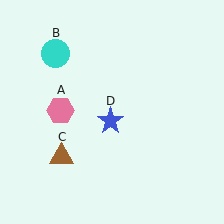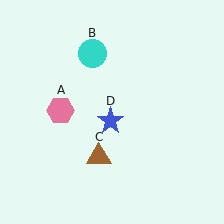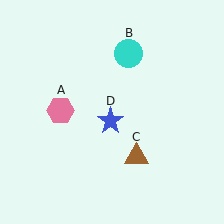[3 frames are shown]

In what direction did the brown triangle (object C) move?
The brown triangle (object C) moved right.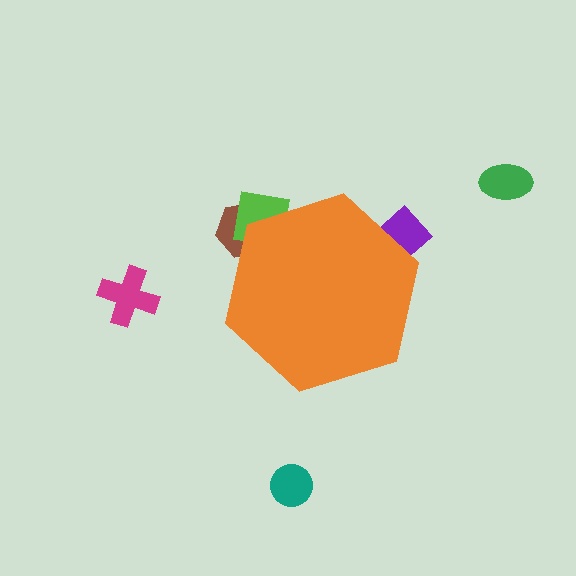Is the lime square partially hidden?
Yes, the lime square is partially hidden behind the orange hexagon.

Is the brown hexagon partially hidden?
Yes, the brown hexagon is partially hidden behind the orange hexagon.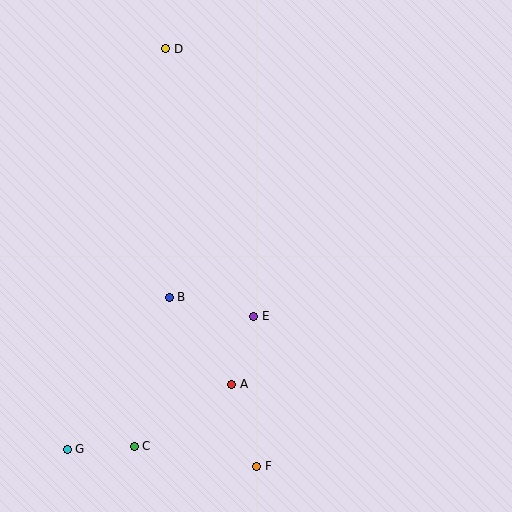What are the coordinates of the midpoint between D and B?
The midpoint between D and B is at (167, 173).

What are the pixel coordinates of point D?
Point D is at (166, 49).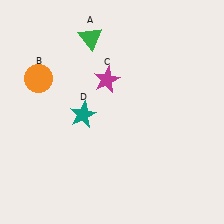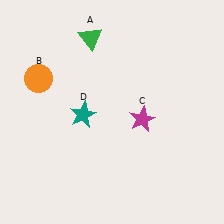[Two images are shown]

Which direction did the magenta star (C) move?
The magenta star (C) moved down.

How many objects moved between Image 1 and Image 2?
1 object moved between the two images.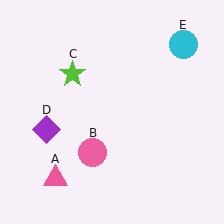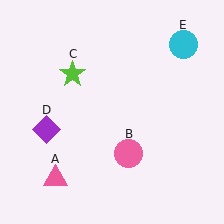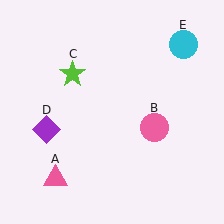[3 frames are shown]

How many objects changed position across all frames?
1 object changed position: pink circle (object B).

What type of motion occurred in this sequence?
The pink circle (object B) rotated counterclockwise around the center of the scene.